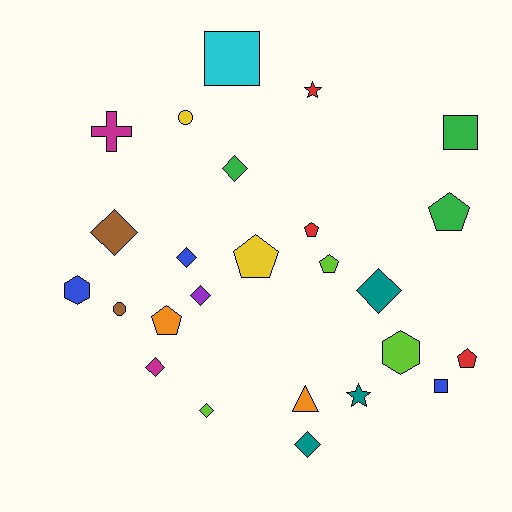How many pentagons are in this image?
There are 6 pentagons.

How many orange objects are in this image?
There are 2 orange objects.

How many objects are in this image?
There are 25 objects.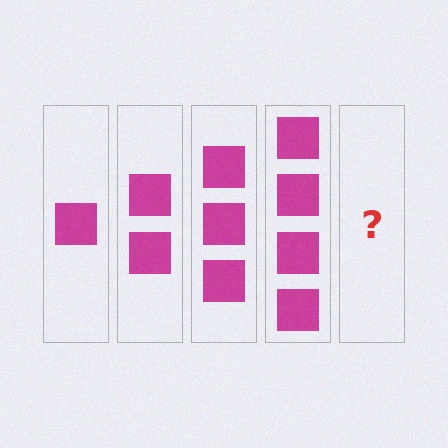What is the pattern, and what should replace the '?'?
The pattern is that each step adds one more square. The '?' should be 5 squares.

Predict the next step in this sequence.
The next step is 5 squares.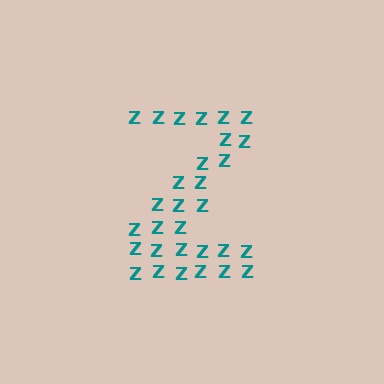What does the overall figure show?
The overall figure shows the letter Z.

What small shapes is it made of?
It is made of small letter Z's.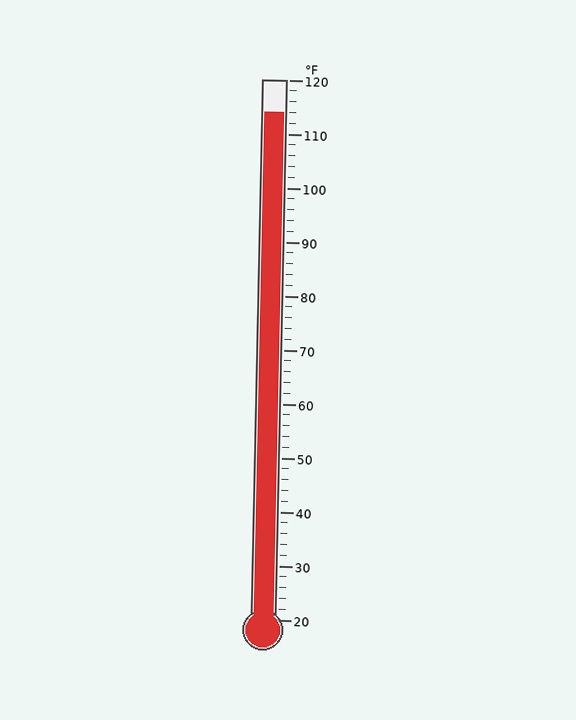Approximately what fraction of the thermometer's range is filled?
The thermometer is filled to approximately 95% of its range.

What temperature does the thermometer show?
The thermometer shows approximately 114°F.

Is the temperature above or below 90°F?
The temperature is above 90°F.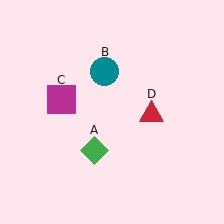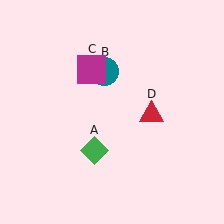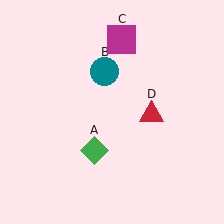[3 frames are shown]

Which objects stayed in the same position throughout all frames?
Green diamond (object A) and teal circle (object B) and red triangle (object D) remained stationary.